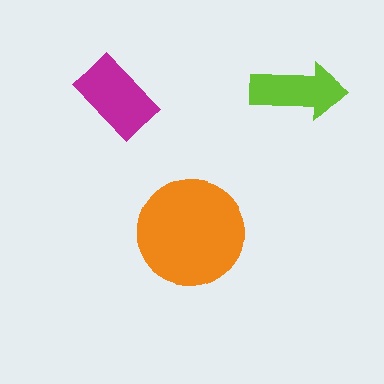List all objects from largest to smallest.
The orange circle, the magenta rectangle, the lime arrow.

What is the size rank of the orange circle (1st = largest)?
1st.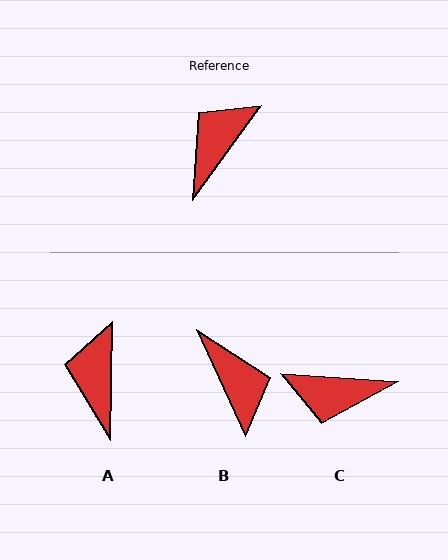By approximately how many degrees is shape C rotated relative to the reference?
Approximately 122 degrees counter-clockwise.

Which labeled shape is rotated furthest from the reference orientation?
C, about 122 degrees away.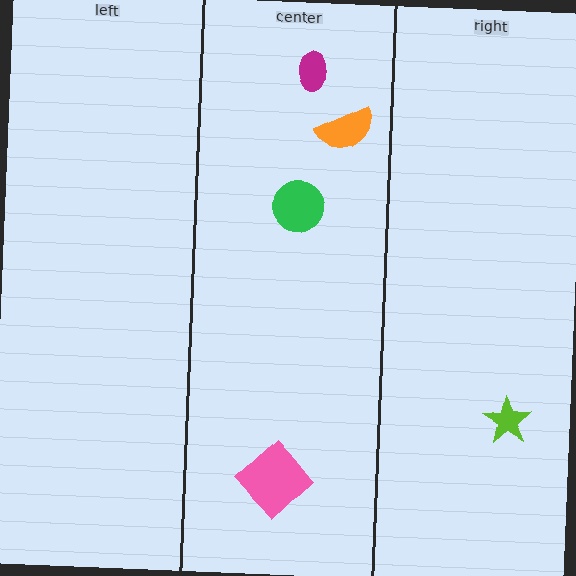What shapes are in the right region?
The lime star.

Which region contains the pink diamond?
The center region.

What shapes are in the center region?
The orange semicircle, the pink diamond, the green circle, the magenta ellipse.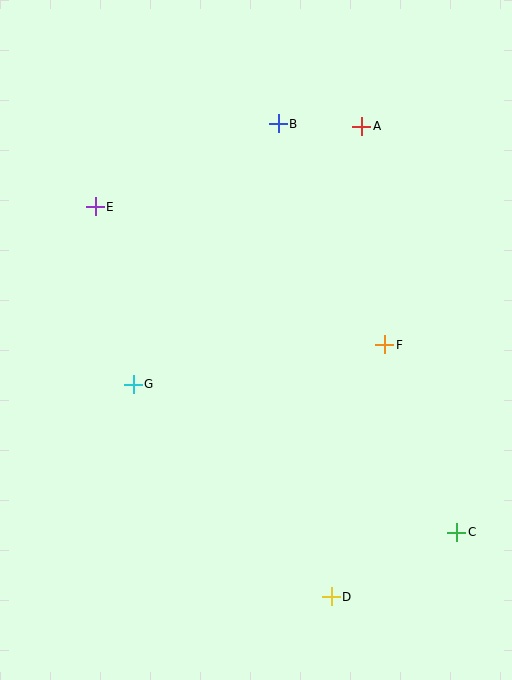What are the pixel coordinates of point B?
Point B is at (278, 124).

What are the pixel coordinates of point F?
Point F is at (385, 345).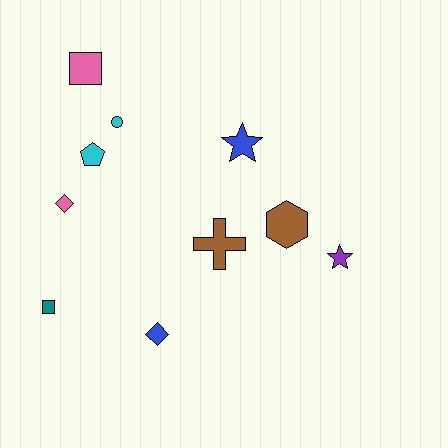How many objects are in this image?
There are 10 objects.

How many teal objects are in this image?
There is 1 teal object.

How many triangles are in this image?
There are no triangles.